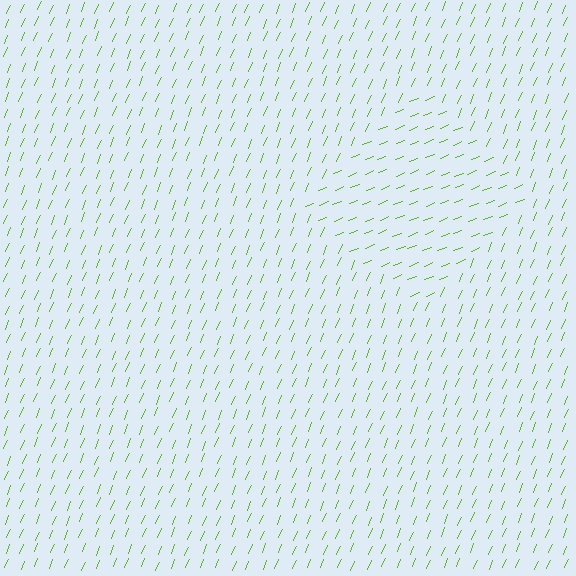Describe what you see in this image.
The image is filled with small lime line segments. A diamond region in the image has lines oriented differently from the surrounding lines, creating a visible texture boundary.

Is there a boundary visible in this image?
Yes, there is a texture boundary formed by a change in line orientation.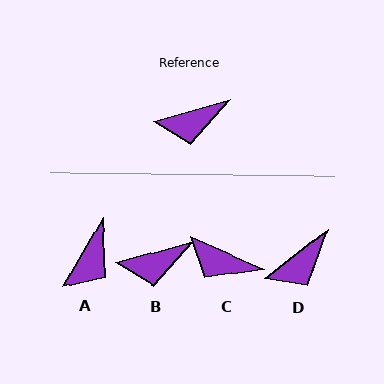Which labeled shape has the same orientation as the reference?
B.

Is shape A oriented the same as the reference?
No, it is off by about 44 degrees.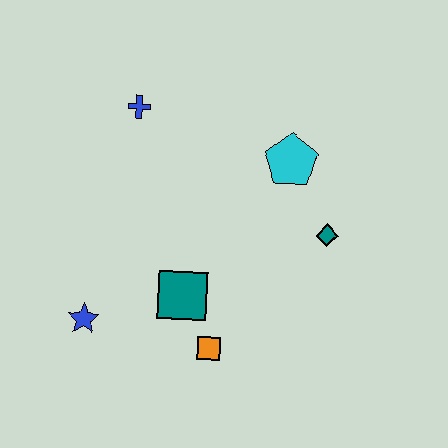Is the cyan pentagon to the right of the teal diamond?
No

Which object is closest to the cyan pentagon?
The teal diamond is closest to the cyan pentagon.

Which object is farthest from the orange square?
The blue cross is farthest from the orange square.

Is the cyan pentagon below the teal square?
No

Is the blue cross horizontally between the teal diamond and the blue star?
Yes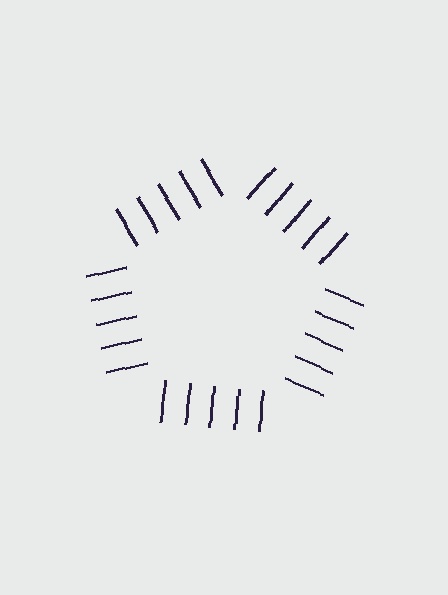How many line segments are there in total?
25 — 5 along each of the 5 edges.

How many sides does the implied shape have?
5 sides — the line-ends trace a pentagon.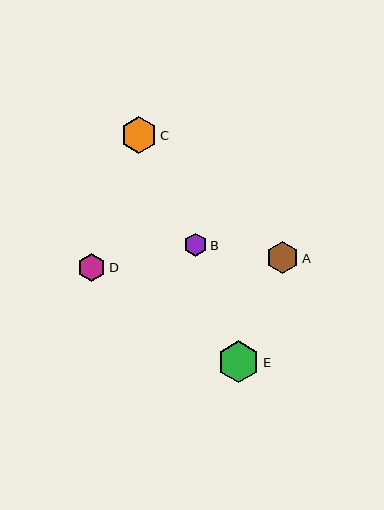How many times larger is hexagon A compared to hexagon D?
Hexagon A is approximately 1.2 times the size of hexagon D.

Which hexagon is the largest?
Hexagon E is the largest with a size of approximately 42 pixels.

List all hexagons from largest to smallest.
From largest to smallest: E, C, A, D, B.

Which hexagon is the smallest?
Hexagon B is the smallest with a size of approximately 23 pixels.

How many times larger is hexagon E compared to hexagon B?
Hexagon E is approximately 1.8 times the size of hexagon B.